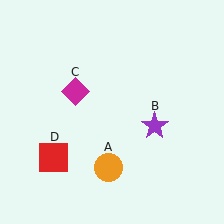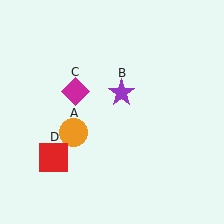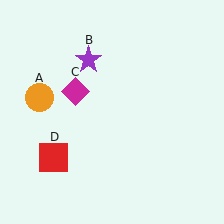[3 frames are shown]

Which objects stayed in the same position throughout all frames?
Magenta diamond (object C) and red square (object D) remained stationary.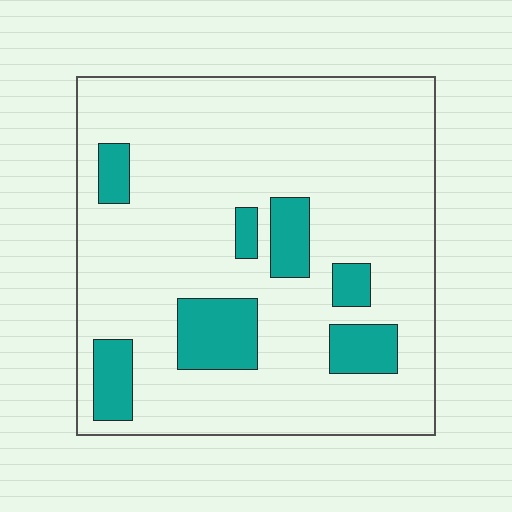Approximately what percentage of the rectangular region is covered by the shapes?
Approximately 15%.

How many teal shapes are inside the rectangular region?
7.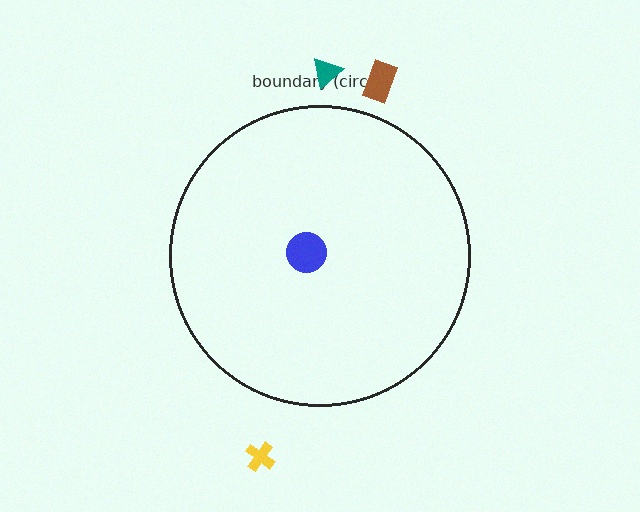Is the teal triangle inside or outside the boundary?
Outside.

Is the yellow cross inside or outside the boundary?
Outside.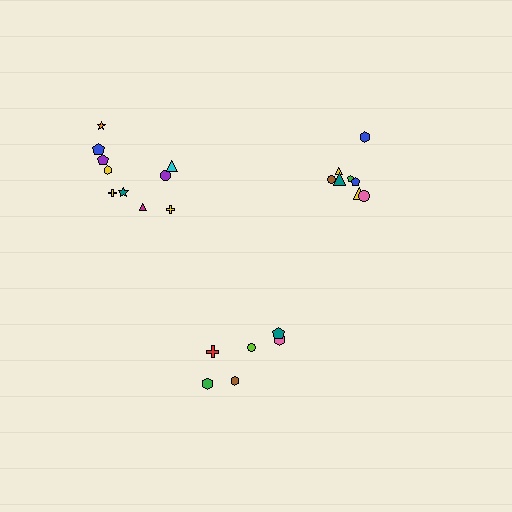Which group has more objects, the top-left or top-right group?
The top-left group.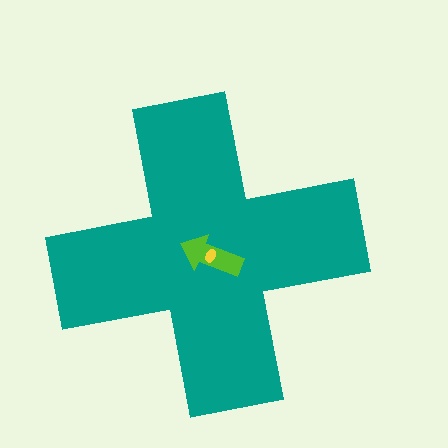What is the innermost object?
The yellow ellipse.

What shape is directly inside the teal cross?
The lime arrow.